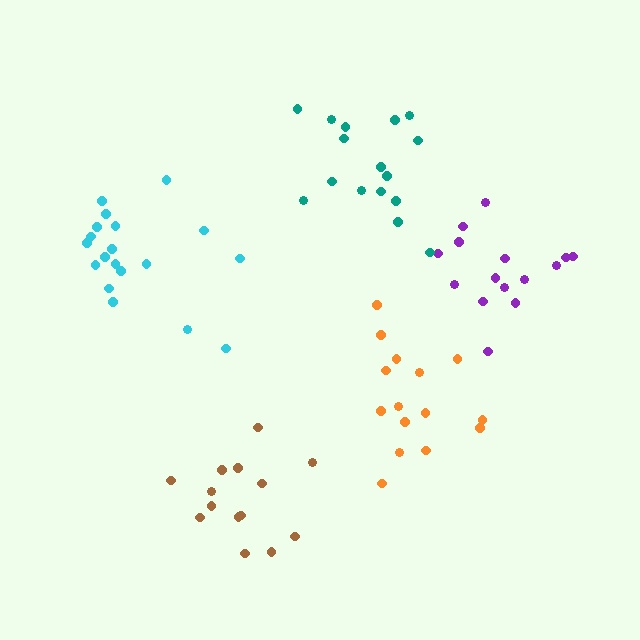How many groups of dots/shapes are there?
There are 5 groups.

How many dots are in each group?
Group 1: 15 dots, Group 2: 15 dots, Group 3: 16 dots, Group 4: 19 dots, Group 5: 14 dots (79 total).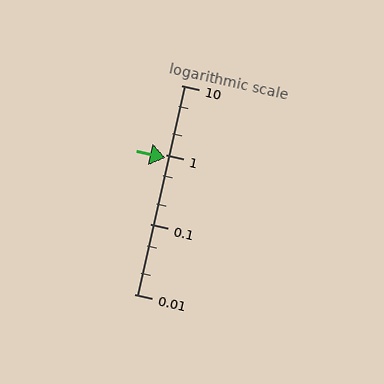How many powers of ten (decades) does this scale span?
The scale spans 3 decades, from 0.01 to 10.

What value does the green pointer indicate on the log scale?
The pointer indicates approximately 0.91.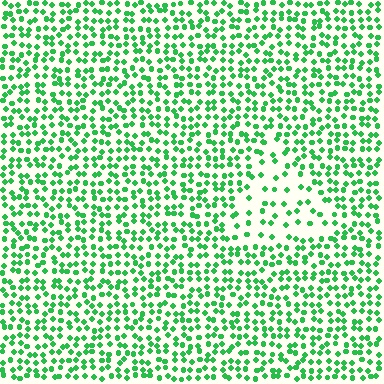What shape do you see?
I see a triangle.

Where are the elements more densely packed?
The elements are more densely packed outside the triangle boundary.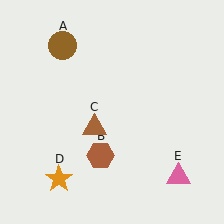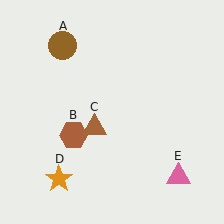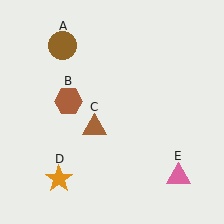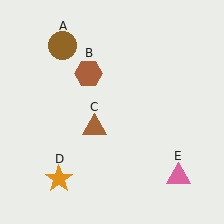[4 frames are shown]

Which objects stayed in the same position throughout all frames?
Brown circle (object A) and brown triangle (object C) and orange star (object D) and pink triangle (object E) remained stationary.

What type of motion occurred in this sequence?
The brown hexagon (object B) rotated clockwise around the center of the scene.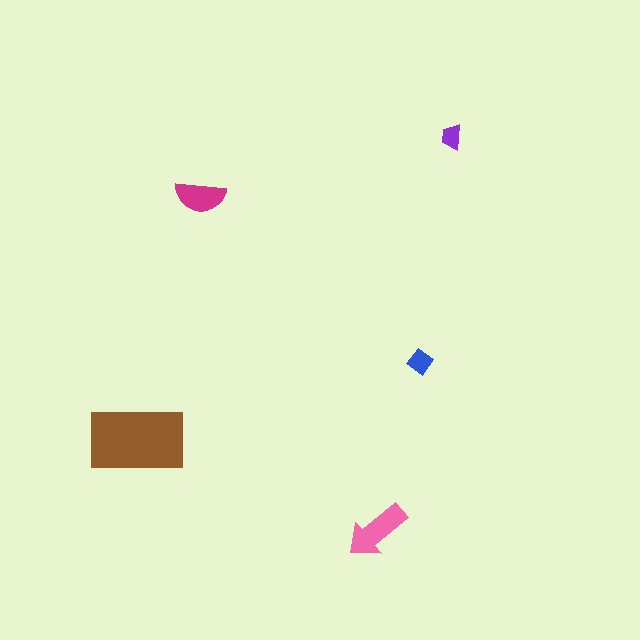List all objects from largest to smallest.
The brown rectangle, the pink arrow, the magenta semicircle, the blue diamond, the purple trapezoid.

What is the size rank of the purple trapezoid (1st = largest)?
5th.